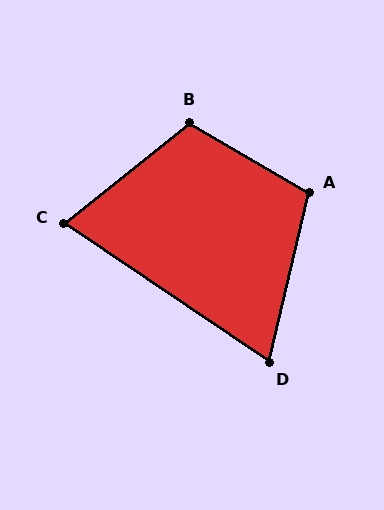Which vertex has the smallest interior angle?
D, at approximately 69 degrees.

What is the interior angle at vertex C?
Approximately 73 degrees (acute).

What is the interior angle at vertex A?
Approximately 107 degrees (obtuse).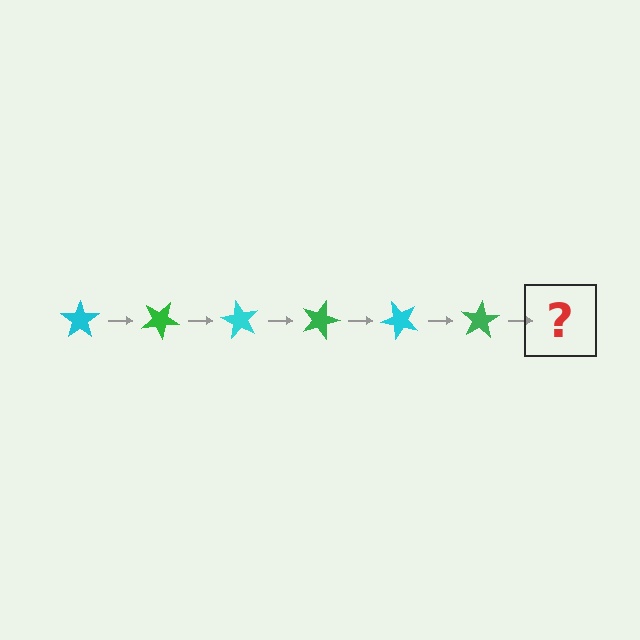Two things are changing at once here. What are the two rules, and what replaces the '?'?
The two rules are that it rotates 30 degrees each step and the color cycles through cyan and green. The '?' should be a cyan star, rotated 180 degrees from the start.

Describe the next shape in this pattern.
It should be a cyan star, rotated 180 degrees from the start.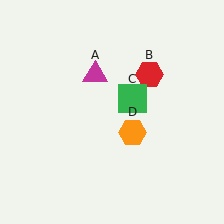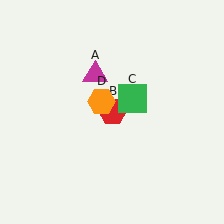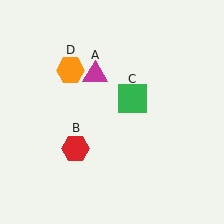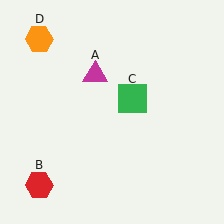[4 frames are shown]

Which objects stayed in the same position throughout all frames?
Magenta triangle (object A) and green square (object C) remained stationary.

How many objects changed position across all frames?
2 objects changed position: red hexagon (object B), orange hexagon (object D).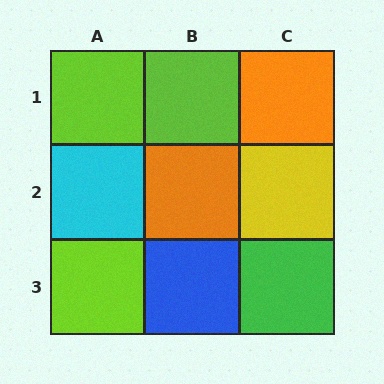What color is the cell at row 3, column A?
Lime.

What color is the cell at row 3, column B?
Blue.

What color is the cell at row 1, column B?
Lime.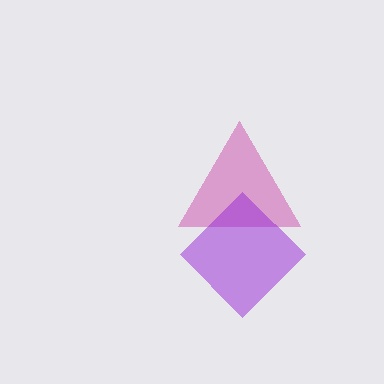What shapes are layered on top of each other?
The layered shapes are: a magenta triangle, a purple diamond.